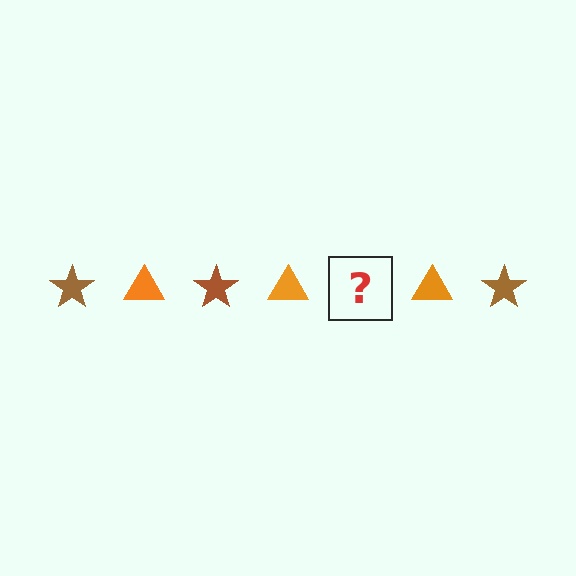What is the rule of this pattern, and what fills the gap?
The rule is that the pattern alternates between brown star and orange triangle. The gap should be filled with a brown star.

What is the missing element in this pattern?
The missing element is a brown star.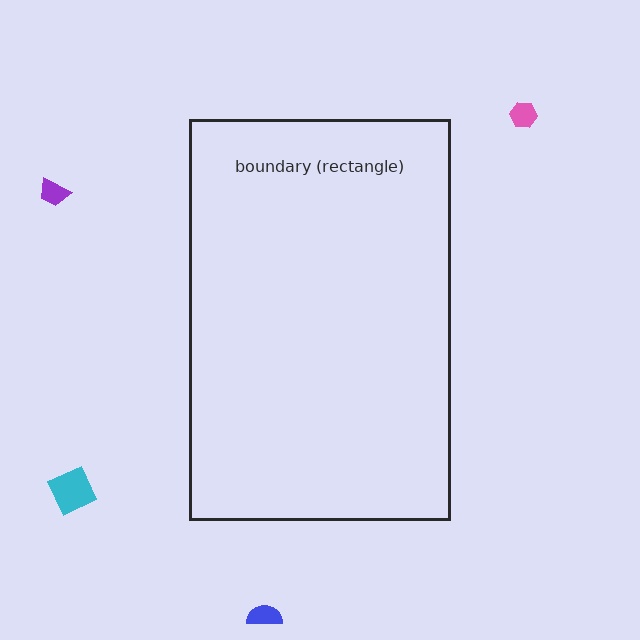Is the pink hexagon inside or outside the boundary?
Outside.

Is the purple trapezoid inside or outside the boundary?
Outside.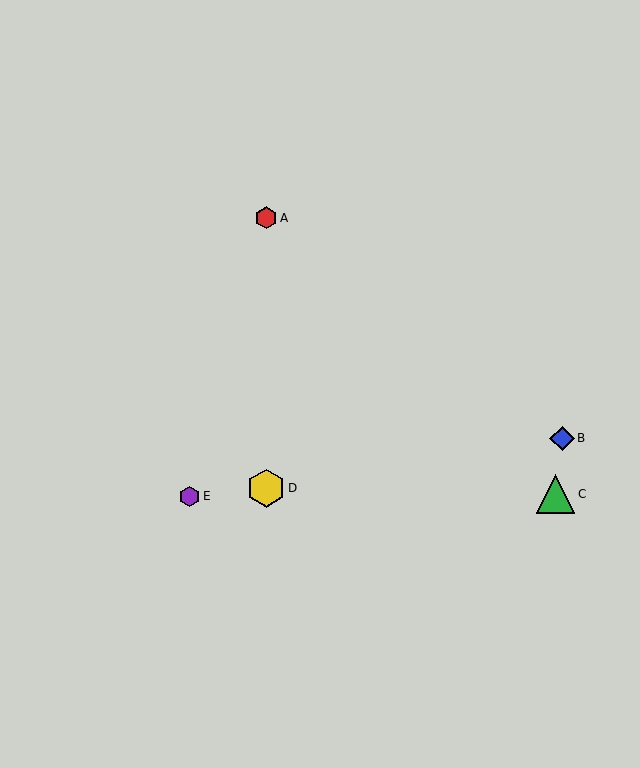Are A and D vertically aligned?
Yes, both are at x≈266.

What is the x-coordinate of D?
Object D is at x≈266.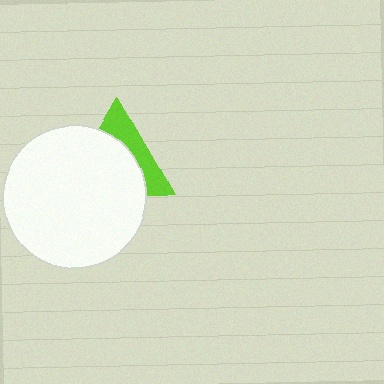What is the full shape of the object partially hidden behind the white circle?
The partially hidden object is a lime triangle.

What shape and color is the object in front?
The object in front is a white circle.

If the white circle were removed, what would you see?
You would see the complete lime triangle.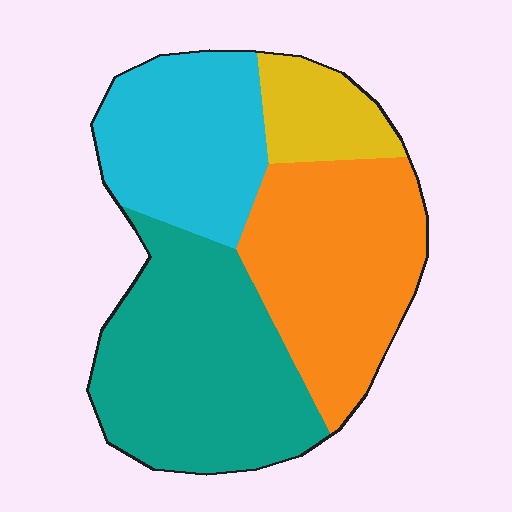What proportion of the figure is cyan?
Cyan takes up about one quarter (1/4) of the figure.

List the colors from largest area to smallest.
From largest to smallest: teal, orange, cyan, yellow.